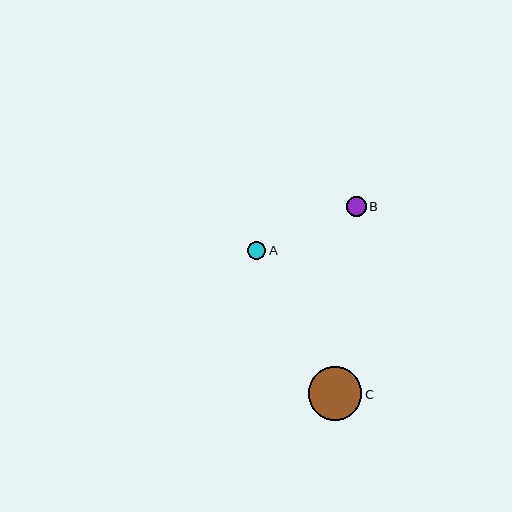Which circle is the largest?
Circle C is the largest with a size of approximately 54 pixels.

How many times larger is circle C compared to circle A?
Circle C is approximately 3.0 times the size of circle A.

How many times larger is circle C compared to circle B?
Circle C is approximately 2.7 times the size of circle B.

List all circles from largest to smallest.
From largest to smallest: C, B, A.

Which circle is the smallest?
Circle A is the smallest with a size of approximately 18 pixels.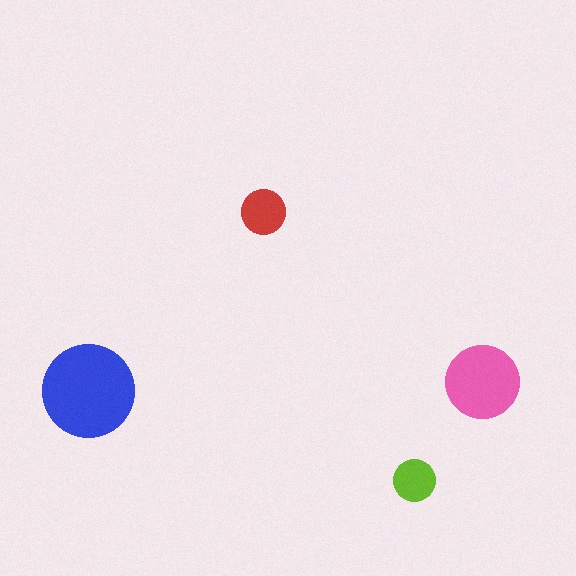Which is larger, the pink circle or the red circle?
The pink one.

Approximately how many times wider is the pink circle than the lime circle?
About 2 times wider.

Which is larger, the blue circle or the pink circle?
The blue one.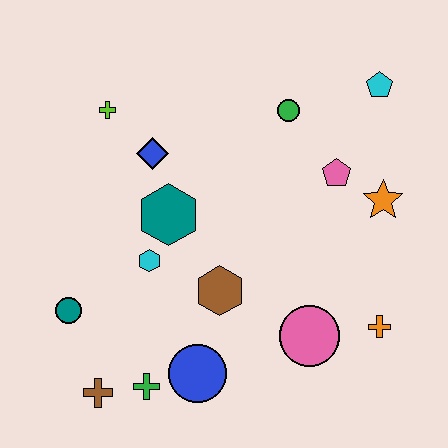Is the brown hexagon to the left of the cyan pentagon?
Yes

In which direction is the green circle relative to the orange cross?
The green circle is above the orange cross.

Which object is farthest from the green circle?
The brown cross is farthest from the green circle.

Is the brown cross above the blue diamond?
No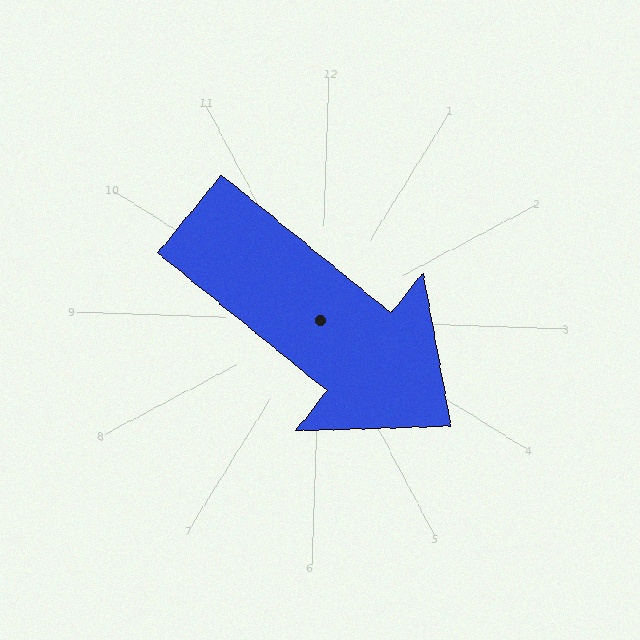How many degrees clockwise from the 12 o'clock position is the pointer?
Approximately 127 degrees.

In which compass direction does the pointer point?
Southeast.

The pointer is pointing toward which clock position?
Roughly 4 o'clock.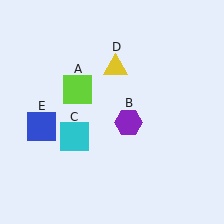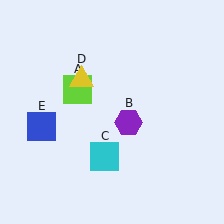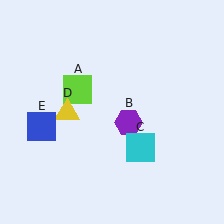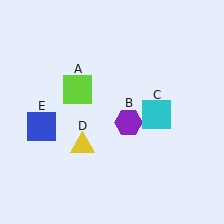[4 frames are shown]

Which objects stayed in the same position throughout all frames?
Lime square (object A) and purple hexagon (object B) and blue square (object E) remained stationary.